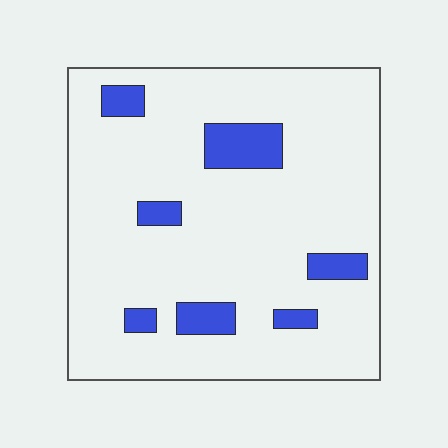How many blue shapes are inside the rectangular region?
7.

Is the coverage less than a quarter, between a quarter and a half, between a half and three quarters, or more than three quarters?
Less than a quarter.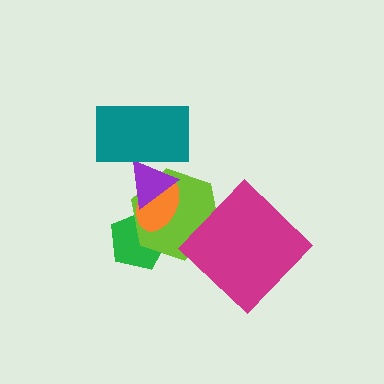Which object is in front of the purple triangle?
The teal rectangle is in front of the purple triangle.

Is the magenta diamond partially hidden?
No, no other shape covers it.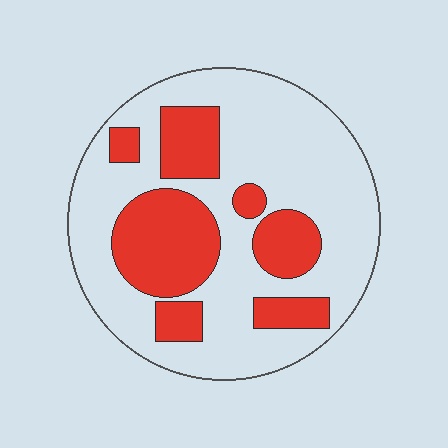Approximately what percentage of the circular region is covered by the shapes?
Approximately 30%.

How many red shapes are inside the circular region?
7.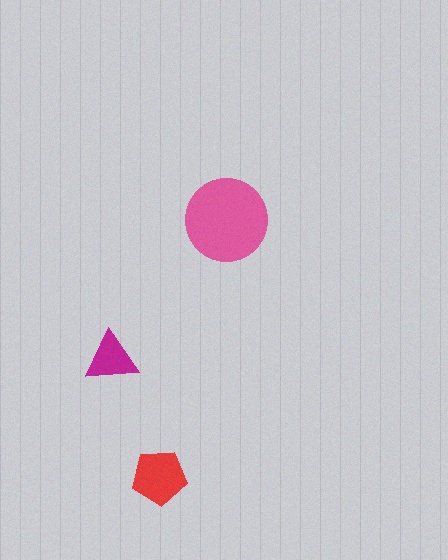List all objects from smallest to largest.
The magenta triangle, the red pentagon, the pink circle.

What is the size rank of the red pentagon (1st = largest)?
2nd.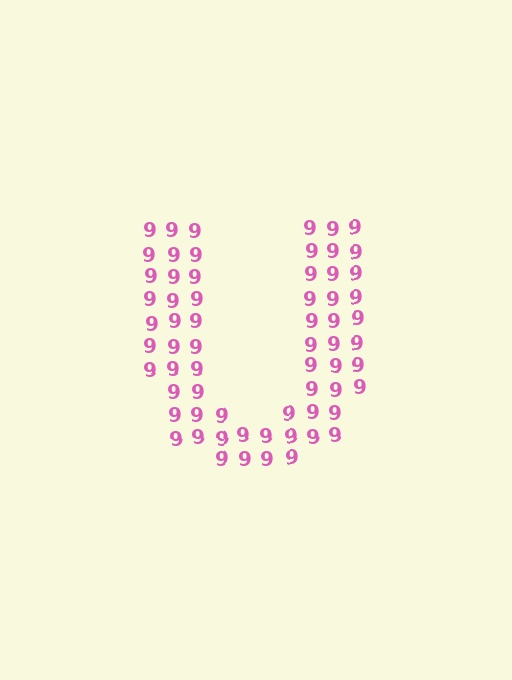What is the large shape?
The large shape is the letter U.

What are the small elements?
The small elements are digit 9's.